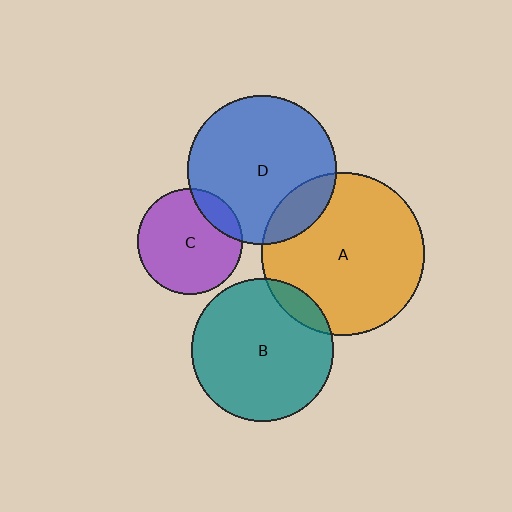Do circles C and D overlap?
Yes.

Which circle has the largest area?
Circle A (orange).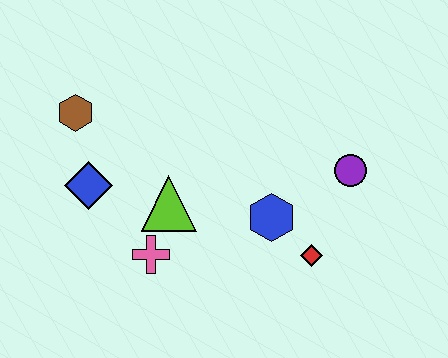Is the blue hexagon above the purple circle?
No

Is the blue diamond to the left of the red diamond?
Yes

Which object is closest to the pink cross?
The lime triangle is closest to the pink cross.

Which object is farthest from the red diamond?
The brown hexagon is farthest from the red diamond.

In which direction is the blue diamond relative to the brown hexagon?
The blue diamond is below the brown hexagon.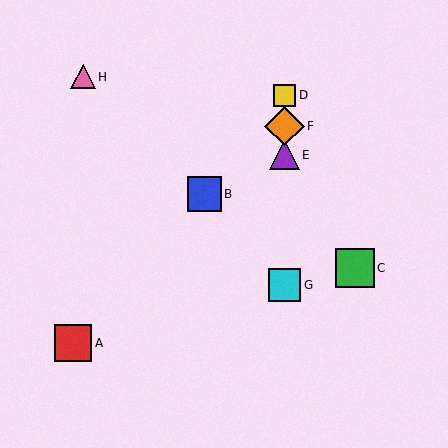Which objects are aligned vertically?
Objects D, E, F, G are aligned vertically.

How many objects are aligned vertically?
4 objects (D, E, F, G) are aligned vertically.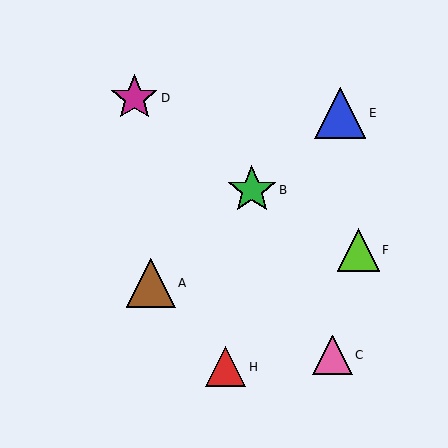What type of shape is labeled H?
Shape H is a red triangle.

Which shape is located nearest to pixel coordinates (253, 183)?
The green star (labeled B) at (252, 190) is nearest to that location.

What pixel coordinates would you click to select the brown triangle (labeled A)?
Click at (151, 283) to select the brown triangle A.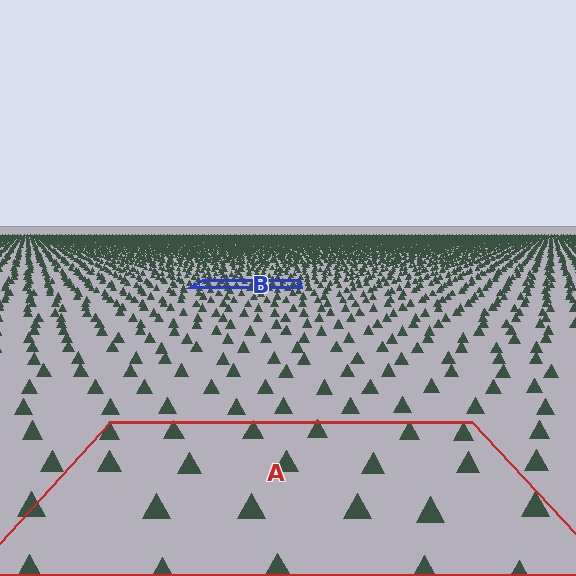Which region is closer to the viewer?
Region A is closer. The texture elements there are larger and more spread out.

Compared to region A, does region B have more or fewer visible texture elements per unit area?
Region B has more texture elements per unit area — they are packed more densely because it is farther away.